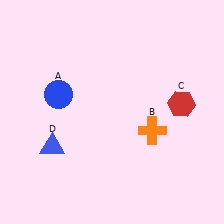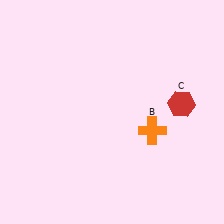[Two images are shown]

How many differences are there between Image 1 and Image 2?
There are 2 differences between the two images.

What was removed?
The blue triangle (D), the blue circle (A) were removed in Image 2.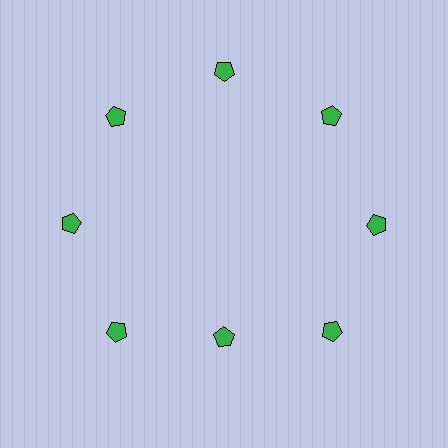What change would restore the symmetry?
The symmetry would be restored by moving it outward, back onto the ring so that all 8 pentagons sit at equal angles and equal distance from the center.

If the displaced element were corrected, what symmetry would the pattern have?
It would have 8-fold rotational symmetry — the pattern would map onto itself every 45 degrees.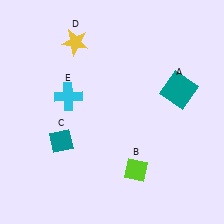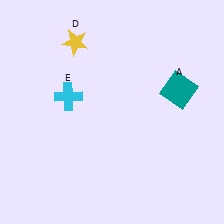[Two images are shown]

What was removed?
The lime diamond (B), the teal diamond (C) were removed in Image 2.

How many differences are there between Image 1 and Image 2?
There are 2 differences between the two images.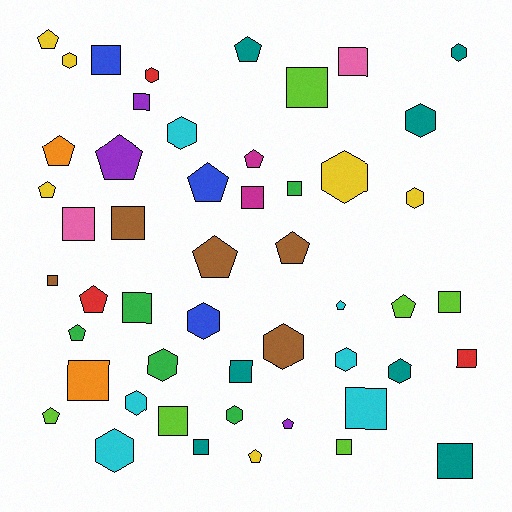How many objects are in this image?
There are 50 objects.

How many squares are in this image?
There are 19 squares.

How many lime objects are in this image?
There are 6 lime objects.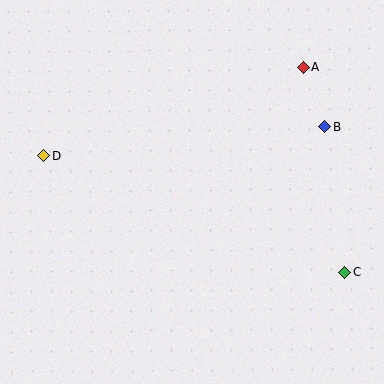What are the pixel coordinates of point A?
Point A is at (303, 67).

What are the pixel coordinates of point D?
Point D is at (44, 156).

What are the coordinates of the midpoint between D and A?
The midpoint between D and A is at (173, 112).